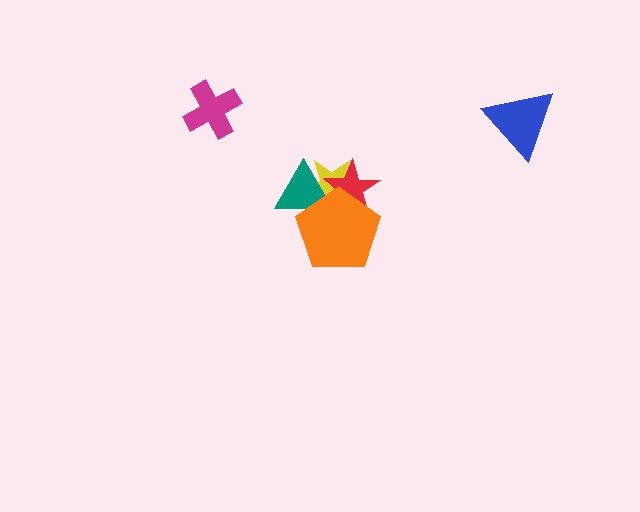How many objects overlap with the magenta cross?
0 objects overlap with the magenta cross.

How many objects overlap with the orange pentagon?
3 objects overlap with the orange pentagon.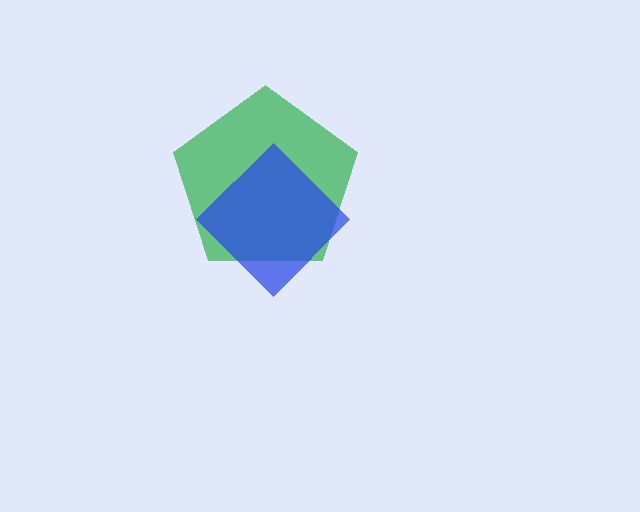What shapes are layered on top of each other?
The layered shapes are: a green pentagon, a blue diamond.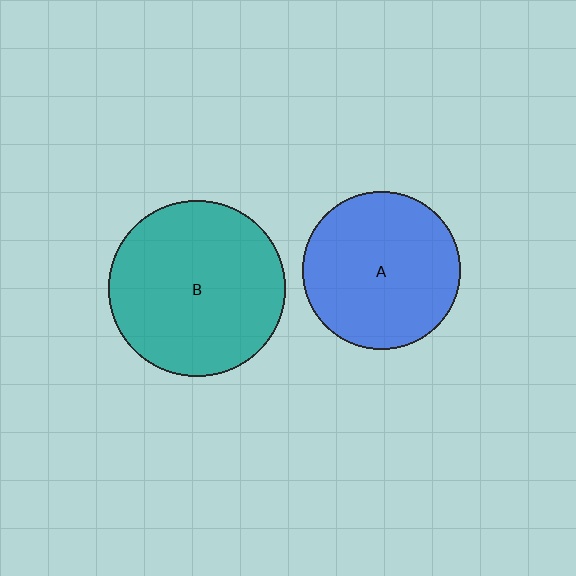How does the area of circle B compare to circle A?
Approximately 1.3 times.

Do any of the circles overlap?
No, none of the circles overlap.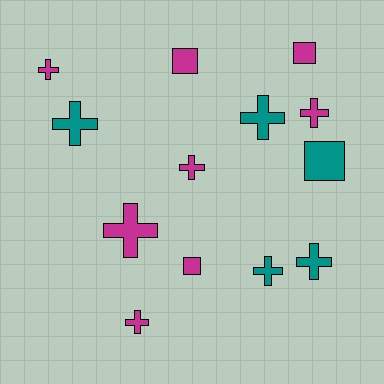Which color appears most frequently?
Magenta, with 8 objects.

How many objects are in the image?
There are 13 objects.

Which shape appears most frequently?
Cross, with 9 objects.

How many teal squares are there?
There is 1 teal square.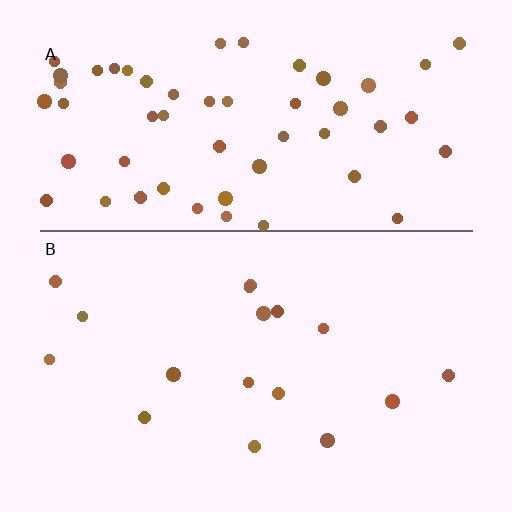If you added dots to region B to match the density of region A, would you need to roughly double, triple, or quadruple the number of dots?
Approximately triple.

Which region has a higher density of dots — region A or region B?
A (the top).